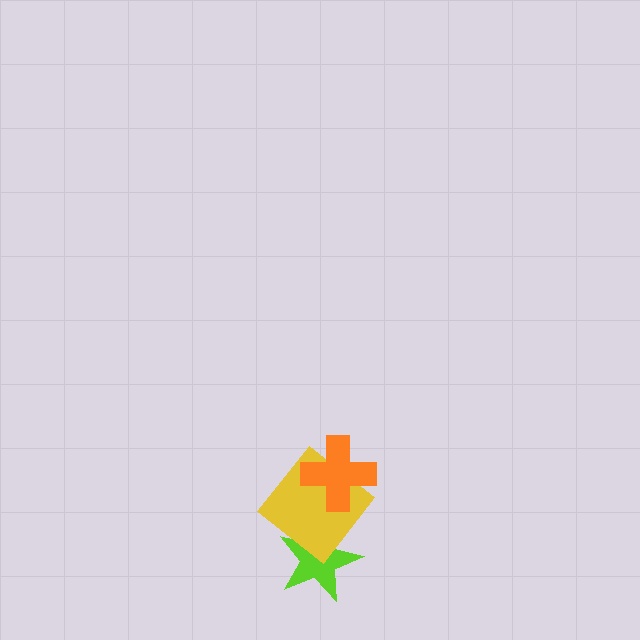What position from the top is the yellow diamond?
The yellow diamond is 2nd from the top.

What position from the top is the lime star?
The lime star is 3rd from the top.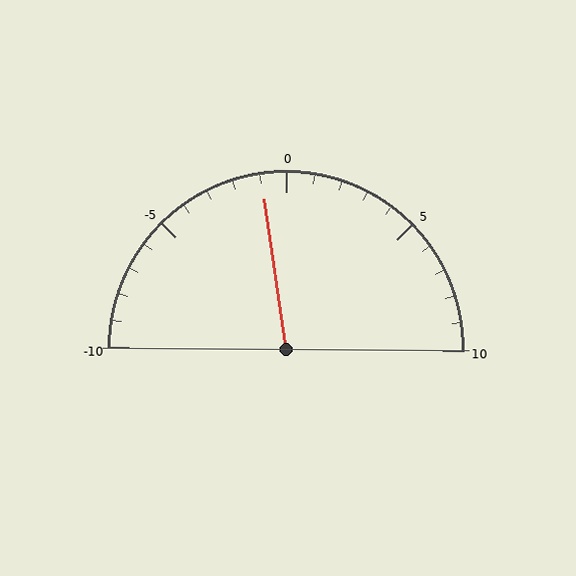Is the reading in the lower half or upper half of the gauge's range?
The reading is in the lower half of the range (-10 to 10).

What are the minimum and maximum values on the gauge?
The gauge ranges from -10 to 10.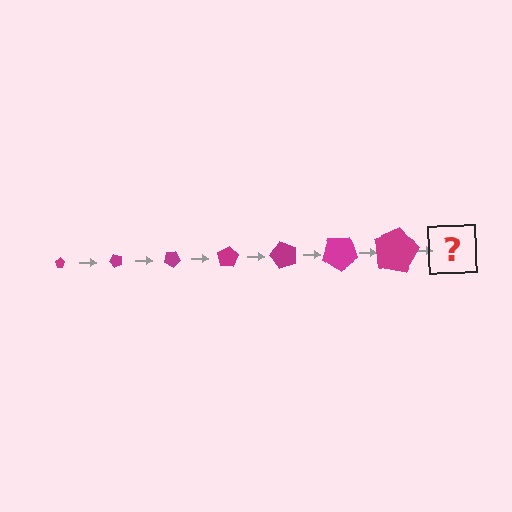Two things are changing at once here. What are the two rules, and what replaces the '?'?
The two rules are that the pentagon grows larger each step and it rotates 50 degrees each step. The '?' should be a pentagon, larger than the previous one and rotated 350 degrees from the start.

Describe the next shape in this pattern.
It should be a pentagon, larger than the previous one and rotated 350 degrees from the start.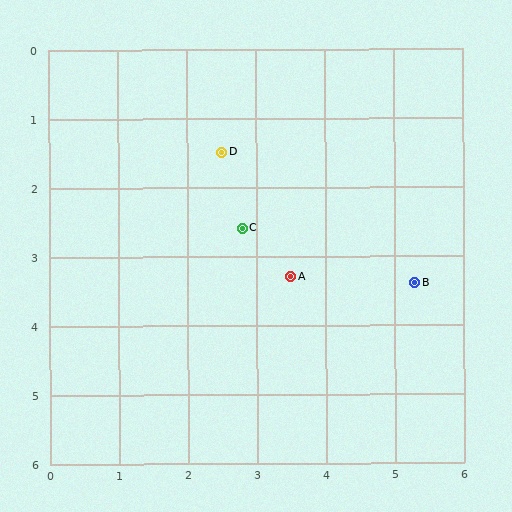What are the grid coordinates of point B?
Point B is at approximately (5.3, 3.4).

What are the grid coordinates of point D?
Point D is at approximately (2.5, 1.5).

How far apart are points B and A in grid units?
Points B and A are about 1.8 grid units apart.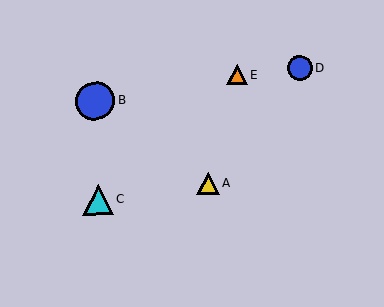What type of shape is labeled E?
Shape E is an orange triangle.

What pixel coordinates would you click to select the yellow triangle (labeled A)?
Click at (208, 183) to select the yellow triangle A.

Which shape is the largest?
The blue circle (labeled B) is the largest.